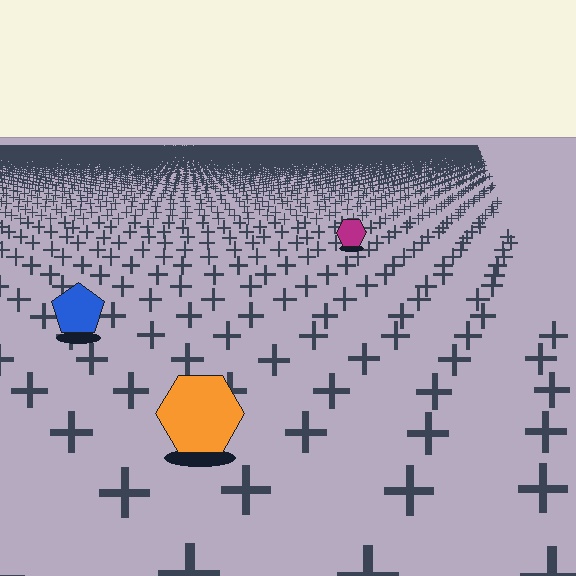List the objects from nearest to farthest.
From nearest to farthest: the orange hexagon, the blue pentagon, the magenta hexagon.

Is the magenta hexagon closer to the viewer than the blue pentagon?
No. The blue pentagon is closer — you can tell from the texture gradient: the ground texture is coarser near it.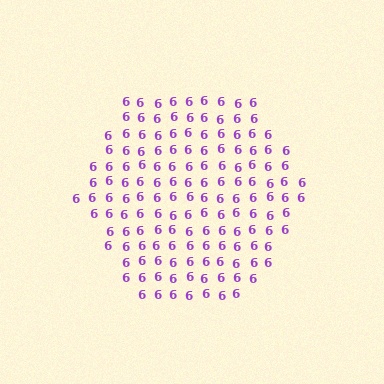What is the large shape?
The large shape is a hexagon.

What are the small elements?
The small elements are digit 6's.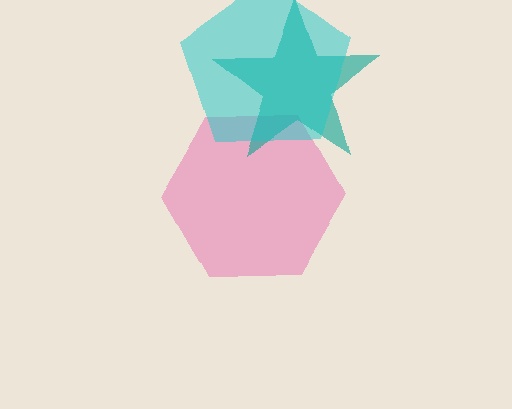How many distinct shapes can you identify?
There are 3 distinct shapes: a pink hexagon, a teal star, a cyan pentagon.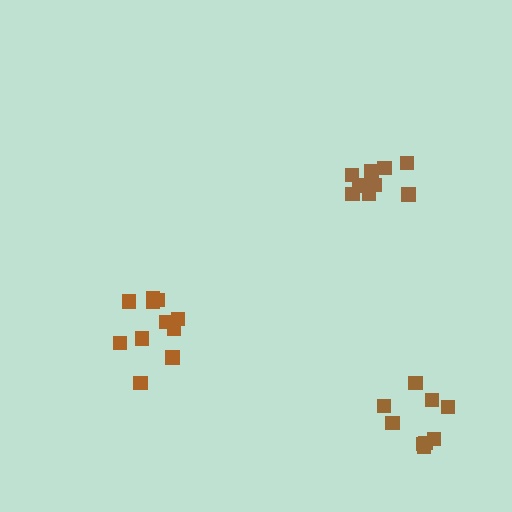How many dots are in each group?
Group 1: 11 dots, Group 2: 9 dots, Group 3: 10 dots (30 total).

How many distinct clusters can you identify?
There are 3 distinct clusters.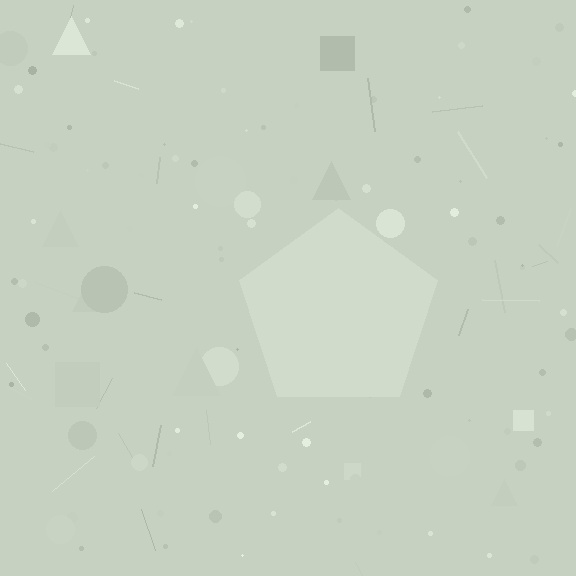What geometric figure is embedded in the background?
A pentagon is embedded in the background.